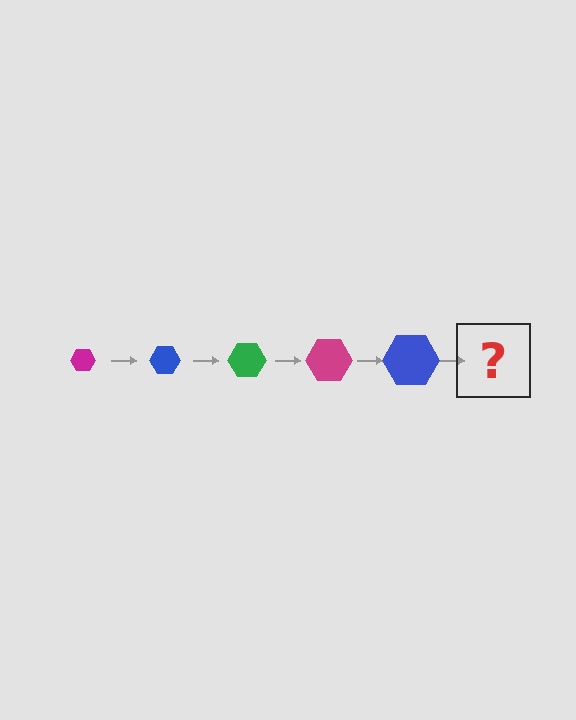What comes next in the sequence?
The next element should be a green hexagon, larger than the previous one.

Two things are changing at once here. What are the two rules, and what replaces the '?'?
The two rules are that the hexagon grows larger each step and the color cycles through magenta, blue, and green. The '?' should be a green hexagon, larger than the previous one.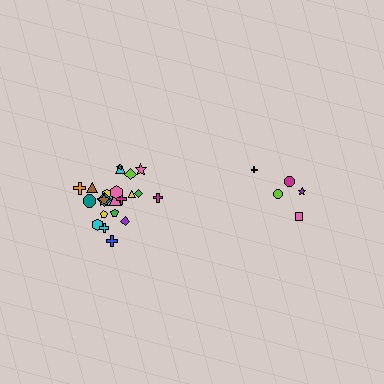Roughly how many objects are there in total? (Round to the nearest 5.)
Roughly 30 objects in total.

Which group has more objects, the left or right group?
The left group.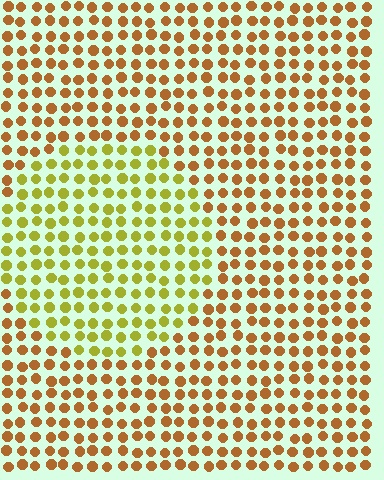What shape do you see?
I see a circle.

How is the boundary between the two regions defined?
The boundary is defined purely by a slight shift in hue (about 39 degrees). Spacing, size, and orientation are identical on both sides.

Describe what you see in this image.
The image is filled with small brown elements in a uniform arrangement. A circle-shaped region is visible where the elements are tinted to a slightly different hue, forming a subtle color boundary.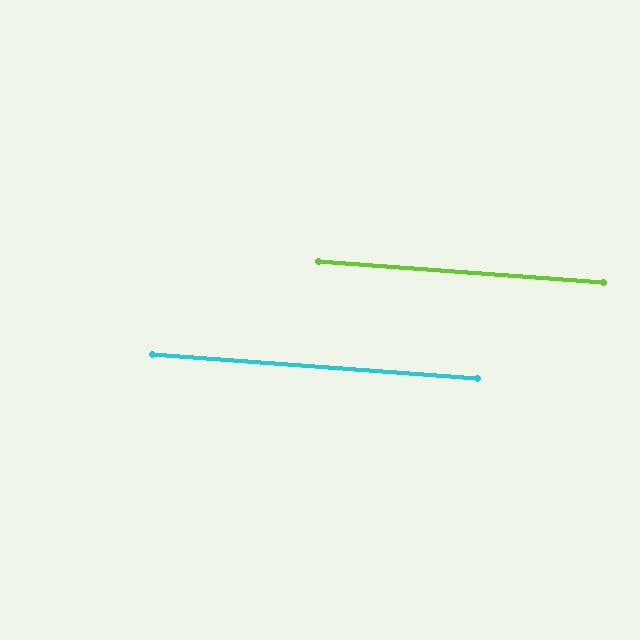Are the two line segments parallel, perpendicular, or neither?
Parallel — their directions differ by only 0.2°.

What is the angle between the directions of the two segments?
Approximately 0 degrees.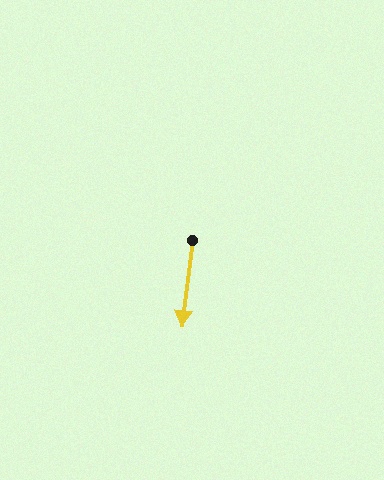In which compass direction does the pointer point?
South.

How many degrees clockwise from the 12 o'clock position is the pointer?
Approximately 187 degrees.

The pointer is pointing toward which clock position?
Roughly 6 o'clock.